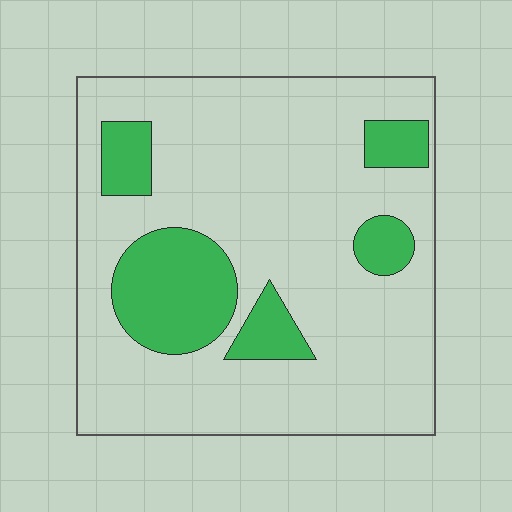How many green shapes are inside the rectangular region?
5.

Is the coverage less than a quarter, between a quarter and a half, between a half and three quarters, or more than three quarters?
Less than a quarter.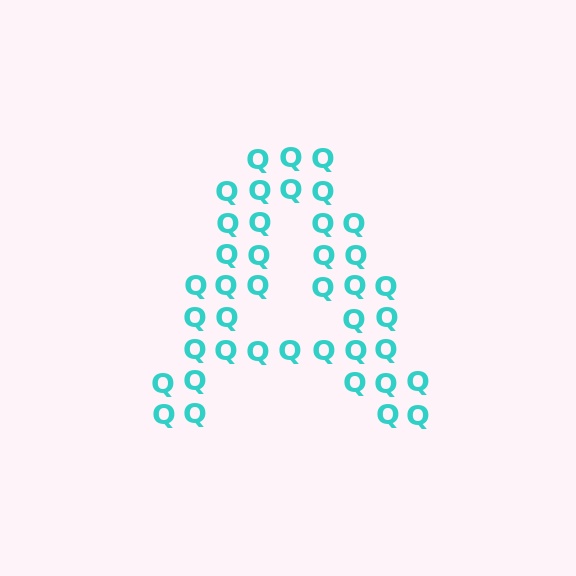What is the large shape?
The large shape is the letter A.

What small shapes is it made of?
It is made of small letter Q's.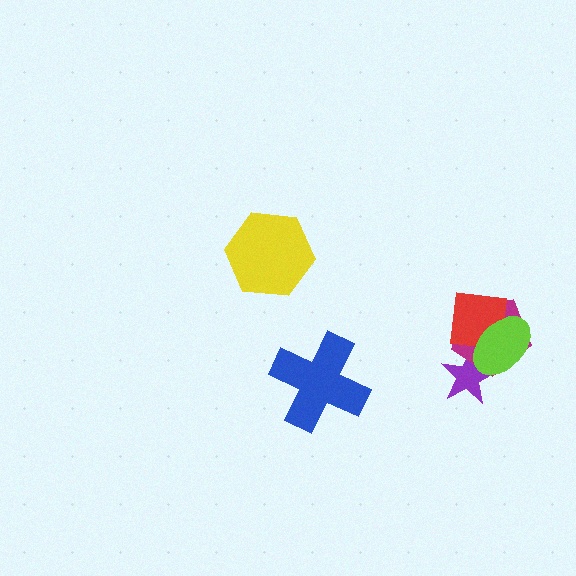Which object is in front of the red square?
The lime ellipse is in front of the red square.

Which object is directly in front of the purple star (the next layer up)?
The magenta pentagon is directly in front of the purple star.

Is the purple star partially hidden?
Yes, it is partially covered by another shape.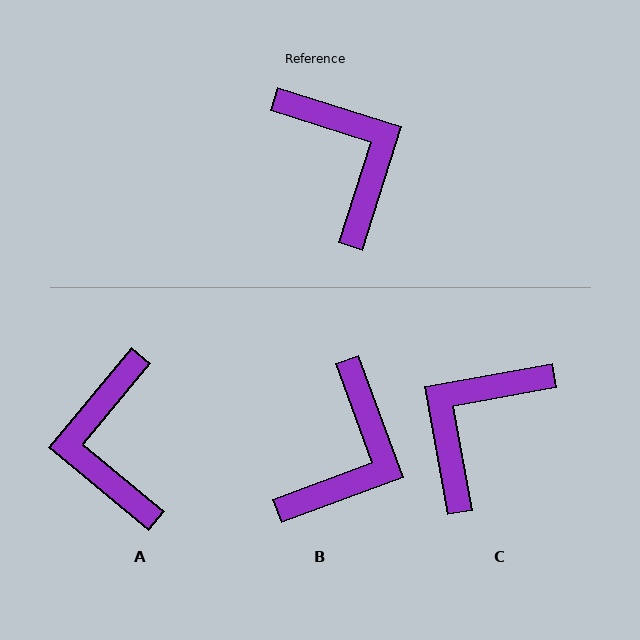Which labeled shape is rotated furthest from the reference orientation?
A, about 158 degrees away.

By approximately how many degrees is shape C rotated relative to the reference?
Approximately 118 degrees counter-clockwise.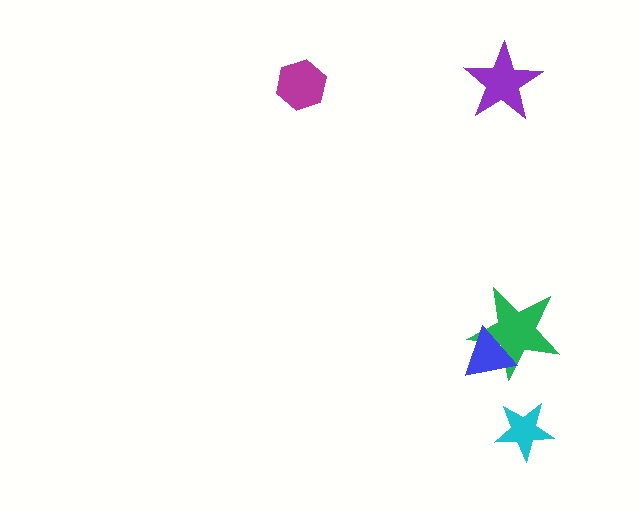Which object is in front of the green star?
The blue triangle is in front of the green star.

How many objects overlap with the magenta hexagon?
0 objects overlap with the magenta hexagon.